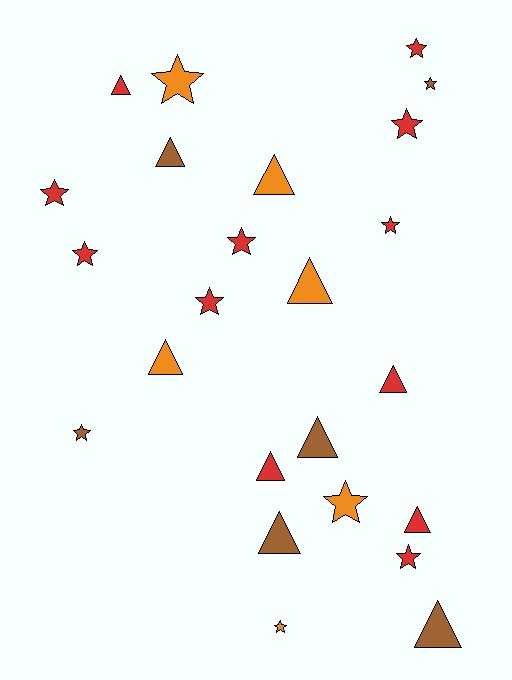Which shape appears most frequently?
Star, with 13 objects.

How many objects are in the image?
There are 24 objects.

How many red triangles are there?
There are 4 red triangles.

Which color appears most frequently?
Red, with 12 objects.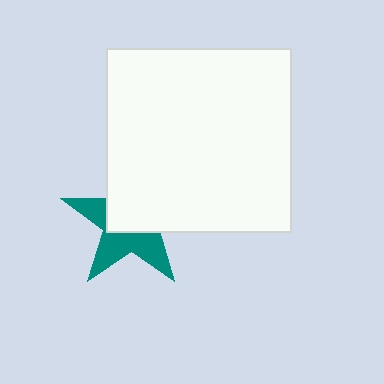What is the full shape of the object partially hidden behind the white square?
The partially hidden object is a teal star.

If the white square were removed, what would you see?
You would see the complete teal star.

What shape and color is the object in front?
The object in front is a white square.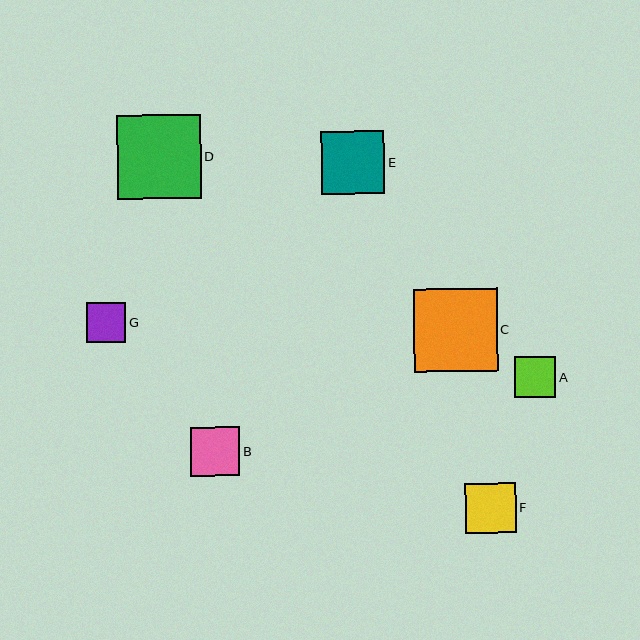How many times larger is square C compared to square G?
Square C is approximately 2.1 times the size of square G.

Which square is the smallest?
Square G is the smallest with a size of approximately 40 pixels.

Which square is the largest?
Square D is the largest with a size of approximately 83 pixels.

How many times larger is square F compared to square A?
Square F is approximately 1.2 times the size of square A.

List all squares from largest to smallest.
From largest to smallest: D, C, E, F, B, A, G.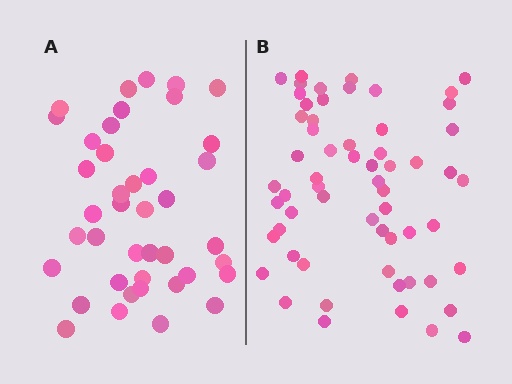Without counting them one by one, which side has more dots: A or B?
Region B (the right region) has more dots.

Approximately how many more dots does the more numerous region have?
Region B has approximately 20 more dots than region A.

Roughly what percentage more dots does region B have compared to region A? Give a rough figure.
About 45% more.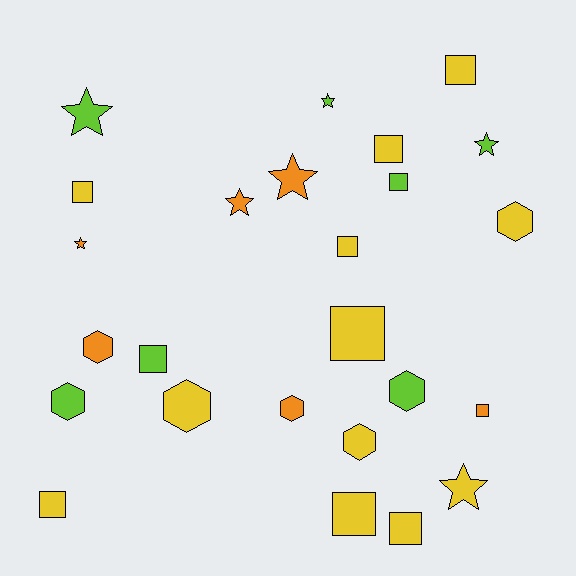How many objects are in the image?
There are 25 objects.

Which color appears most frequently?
Yellow, with 12 objects.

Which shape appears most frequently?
Square, with 11 objects.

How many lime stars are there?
There are 3 lime stars.